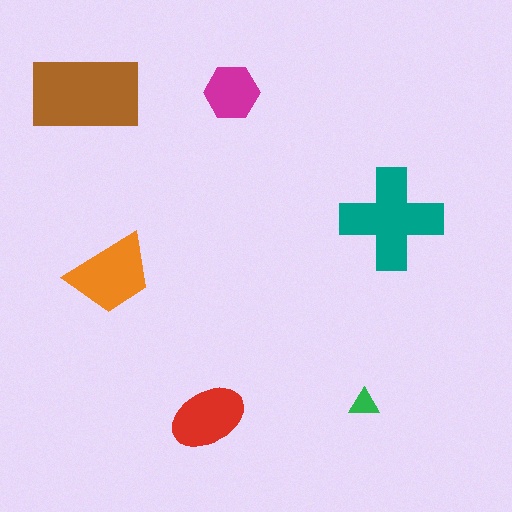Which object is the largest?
The brown rectangle.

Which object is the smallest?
The green triangle.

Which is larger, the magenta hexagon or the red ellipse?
The red ellipse.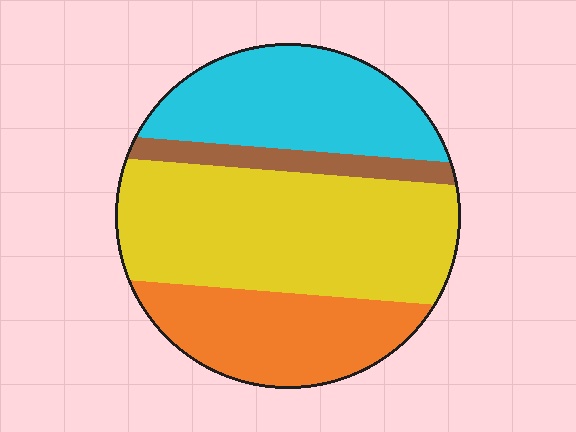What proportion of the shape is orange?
Orange covers roughly 25% of the shape.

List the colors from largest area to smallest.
From largest to smallest: yellow, cyan, orange, brown.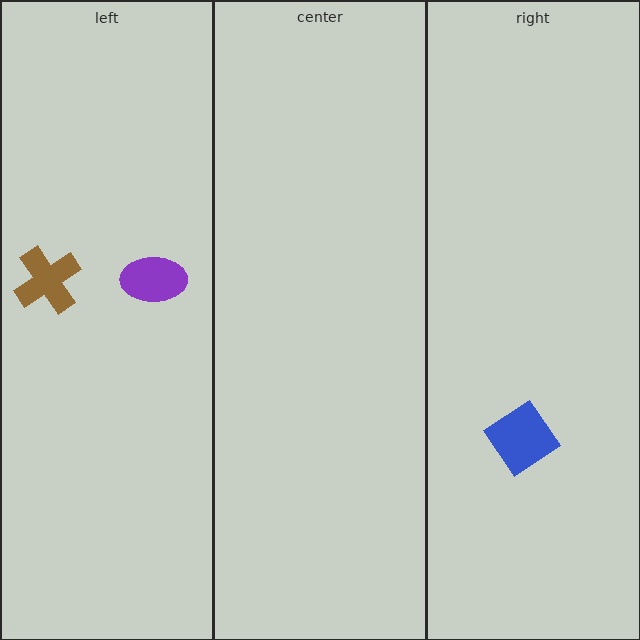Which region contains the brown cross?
The left region.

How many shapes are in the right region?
1.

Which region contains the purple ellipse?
The left region.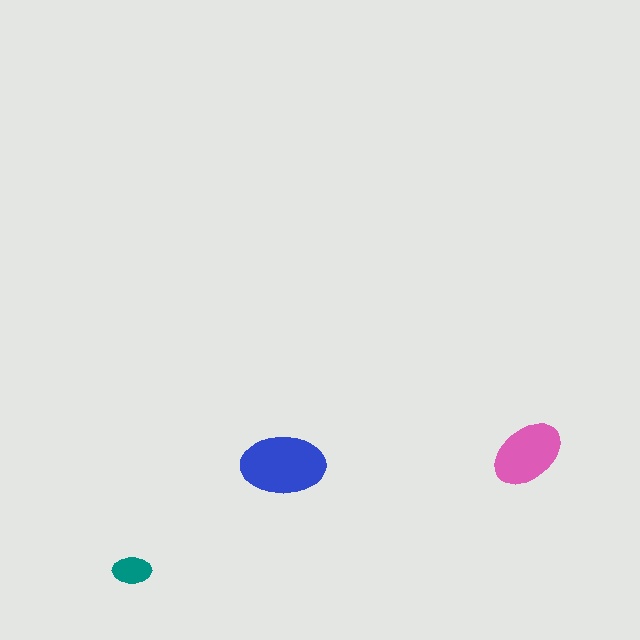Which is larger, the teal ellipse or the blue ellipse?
The blue one.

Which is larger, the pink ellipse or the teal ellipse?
The pink one.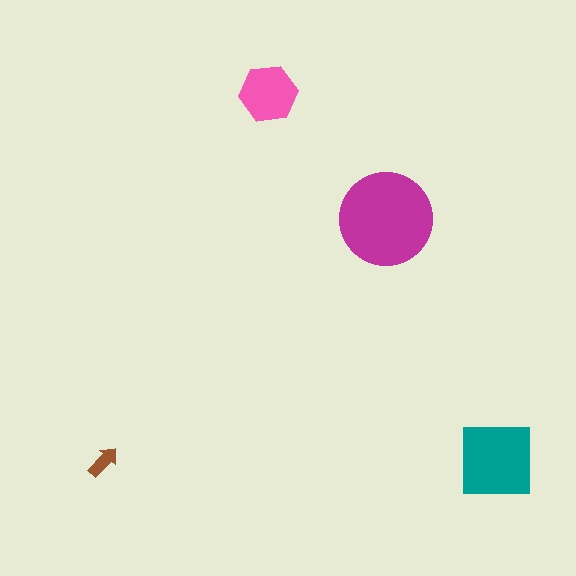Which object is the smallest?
The brown arrow.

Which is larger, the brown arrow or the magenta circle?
The magenta circle.